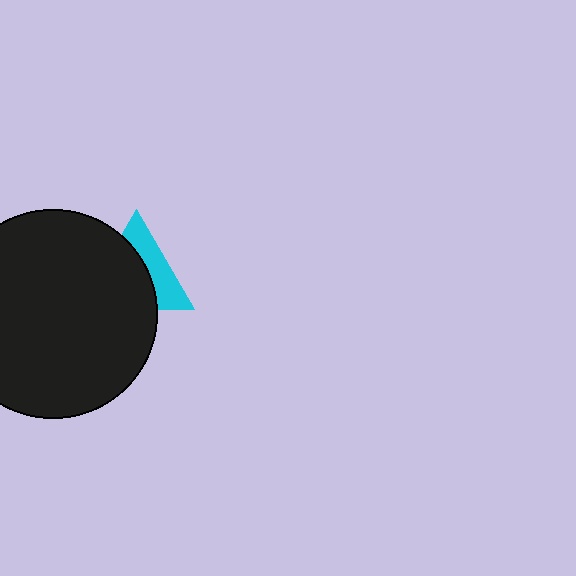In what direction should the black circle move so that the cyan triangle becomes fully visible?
The black circle should move left. That is the shortest direction to clear the overlap and leave the cyan triangle fully visible.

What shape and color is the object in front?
The object in front is a black circle.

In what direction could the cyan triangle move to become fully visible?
The cyan triangle could move right. That would shift it out from behind the black circle entirely.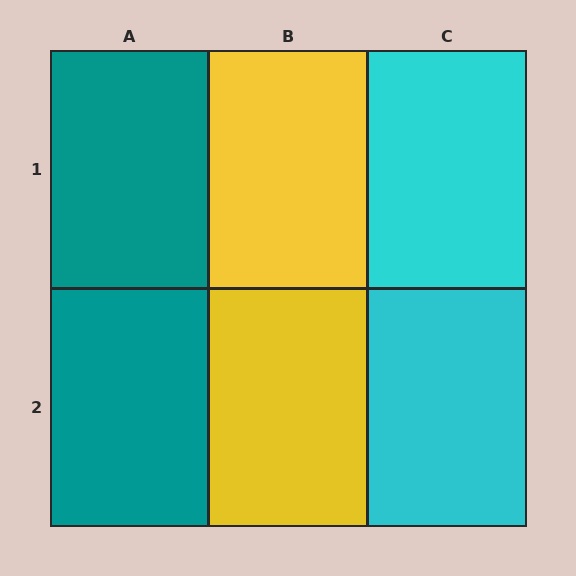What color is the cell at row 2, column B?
Yellow.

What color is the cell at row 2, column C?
Cyan.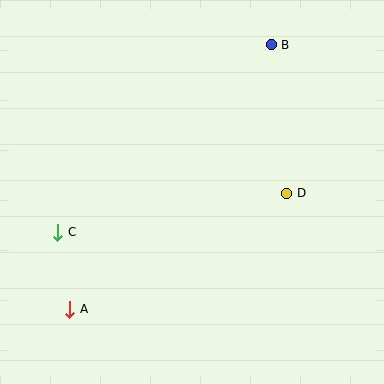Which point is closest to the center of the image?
Point D at (287, 193) is closest to the center.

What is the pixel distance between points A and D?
The distance between A and D is 246 pixels.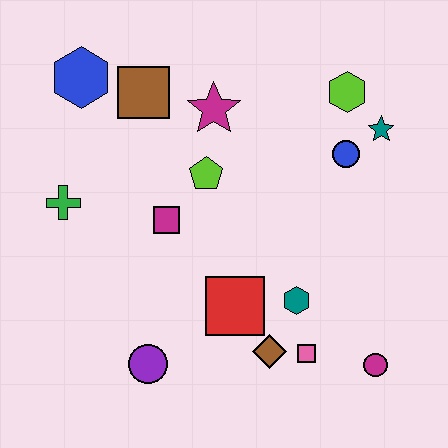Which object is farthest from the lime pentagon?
The magenta circle is farthest from the lime pentagon.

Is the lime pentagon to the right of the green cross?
Yes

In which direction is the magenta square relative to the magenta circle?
The magenta square is to the left of the magenta circle.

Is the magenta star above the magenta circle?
Yes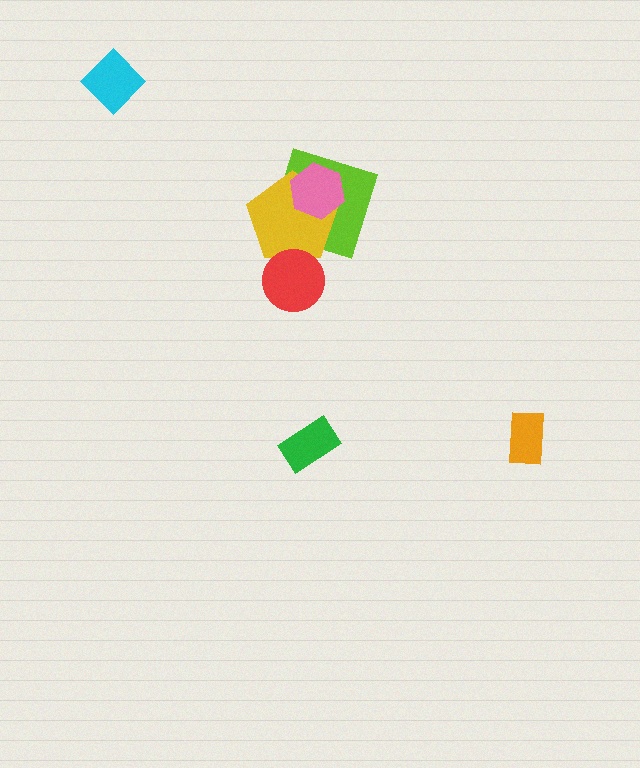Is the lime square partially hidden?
Yes, it is partially covered by another shape.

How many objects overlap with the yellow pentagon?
3 objects overlap with the yellow pentagon.